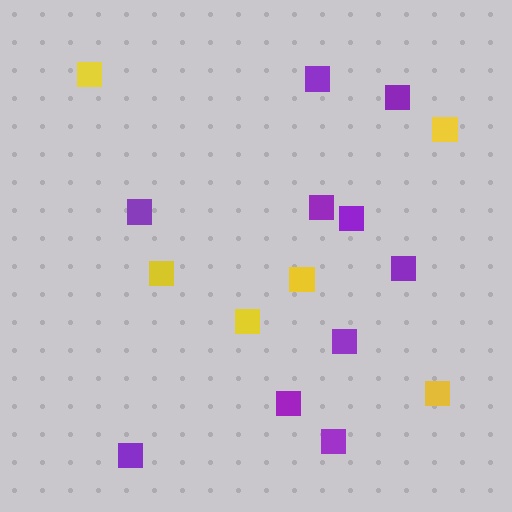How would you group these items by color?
There are 2 groups: one group of yellow squares (6) and one group of purple squares (10).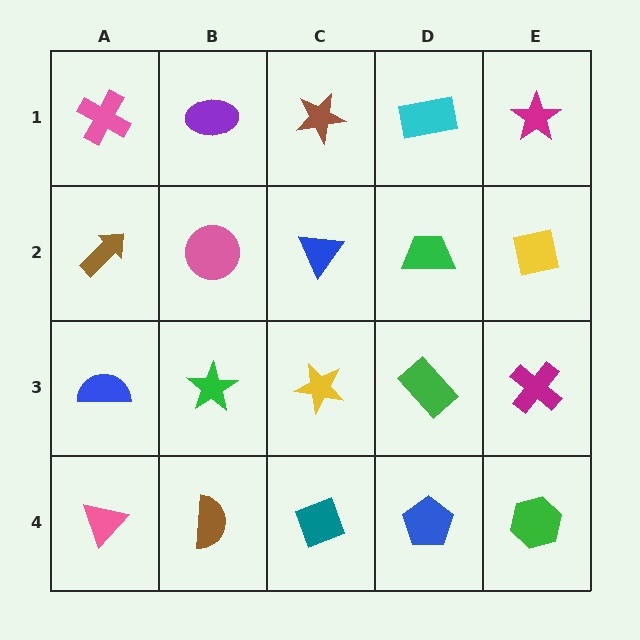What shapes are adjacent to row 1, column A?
A brown arrow (row 2, column A), a purple ellipse (row 1, column B).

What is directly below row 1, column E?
A yellow square.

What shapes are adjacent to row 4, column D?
A green rectangle (row 3, column D), a teal diamond (row 4, column C), a green hexagon (row 4, column E).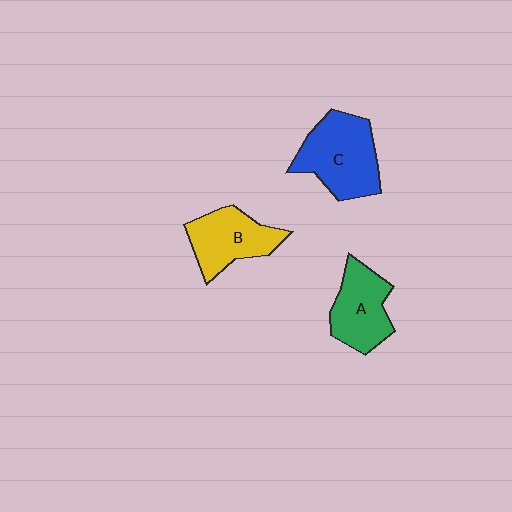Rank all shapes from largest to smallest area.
From largest to smallest: C (blue), B (yellow), A (green).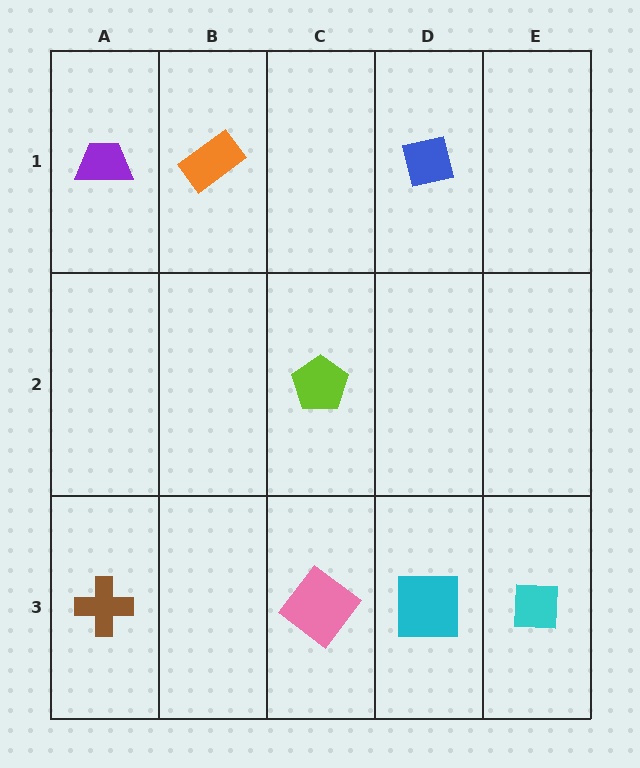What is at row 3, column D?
A cyan square.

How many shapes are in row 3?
4 shapes.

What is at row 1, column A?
A purple trapezoid.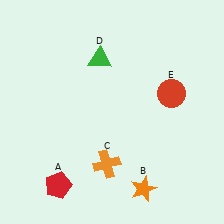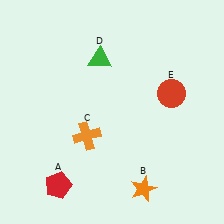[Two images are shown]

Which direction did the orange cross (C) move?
The orange cross (C) moved up.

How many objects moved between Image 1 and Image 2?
1 object moved between the two images.